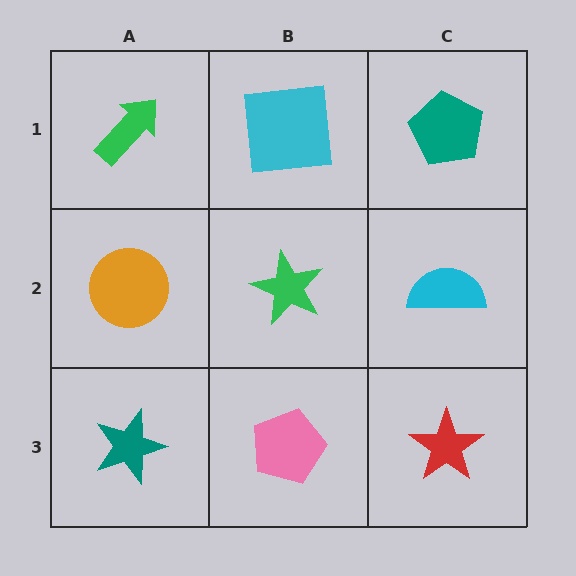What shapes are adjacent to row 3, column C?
A cyan semicircle (row 2, column C), a pink pentagon (row 3, column B).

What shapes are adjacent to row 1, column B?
A green star (row 2, column B), a green arrow (row 1, column A), a teal pentagon (row 1, column C).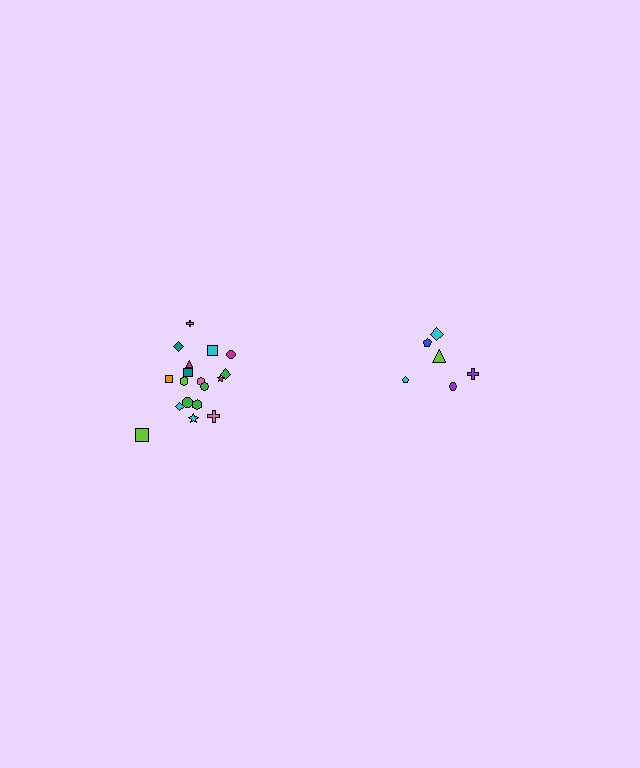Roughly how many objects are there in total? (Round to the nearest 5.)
Roughly 25 objects in total.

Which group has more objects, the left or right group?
The left group.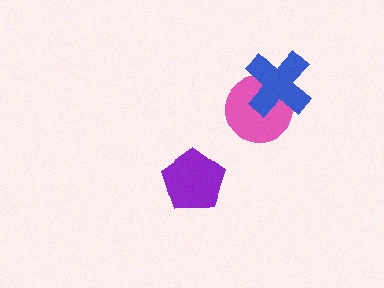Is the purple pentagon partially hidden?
No, no other shape covers it.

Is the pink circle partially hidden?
Yes, it is partially covered by another shape.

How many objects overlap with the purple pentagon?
0 objects overlap with the purple pentagon.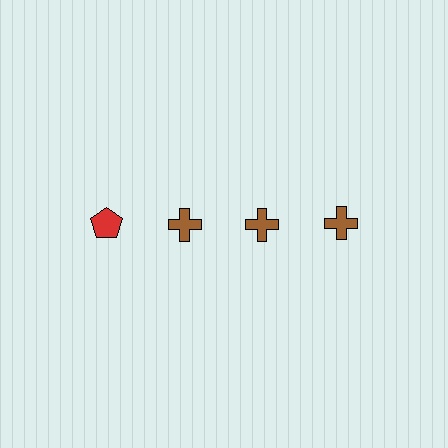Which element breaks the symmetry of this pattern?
The red pentagon in the top row, leftmost column breaks the symmetry. All other shapes are brown crosses.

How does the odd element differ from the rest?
It differs in both color (red instead of brown) and shape (pentagon instead of cross).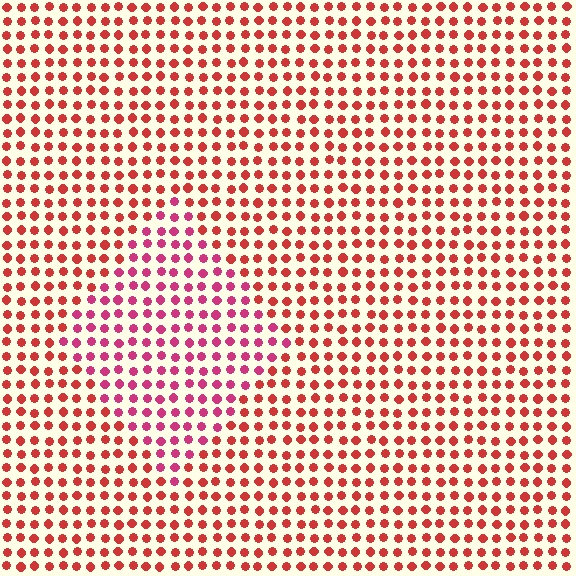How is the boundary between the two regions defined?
The boundary is defined purely by a slight shift in hue (about 29 degrees). Spacing, size, and orientation are identical on both sides.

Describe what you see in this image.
The image is filled with small red elements in a uniform arrangement. A diamond-shaped region is visible where the elements are tinted to a slightly different hue, forming a subtle color boundary.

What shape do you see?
I see a diamond.